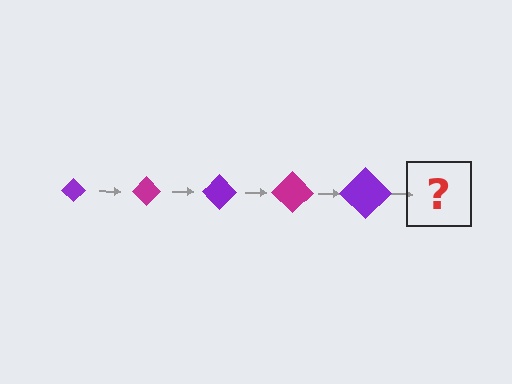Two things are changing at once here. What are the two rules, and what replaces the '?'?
The two rules are that the diamond grows larger each step and the color cycles through purple and magenta. The '?' should be a magenta diamond, larger than the previous one.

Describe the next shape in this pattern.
It should be a magenta diamond, larger than the previous one.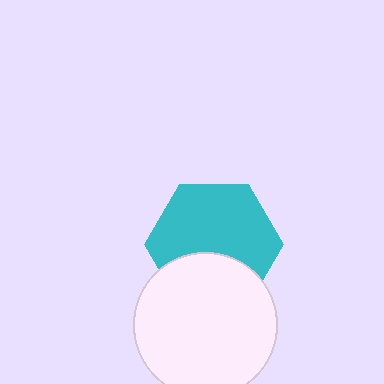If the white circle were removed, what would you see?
You would see the complete cyan hexagon.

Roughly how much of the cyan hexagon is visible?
Most of it is visible (roughly 66%).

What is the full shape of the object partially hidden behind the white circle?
The partially hidden object is a cyan hexagon.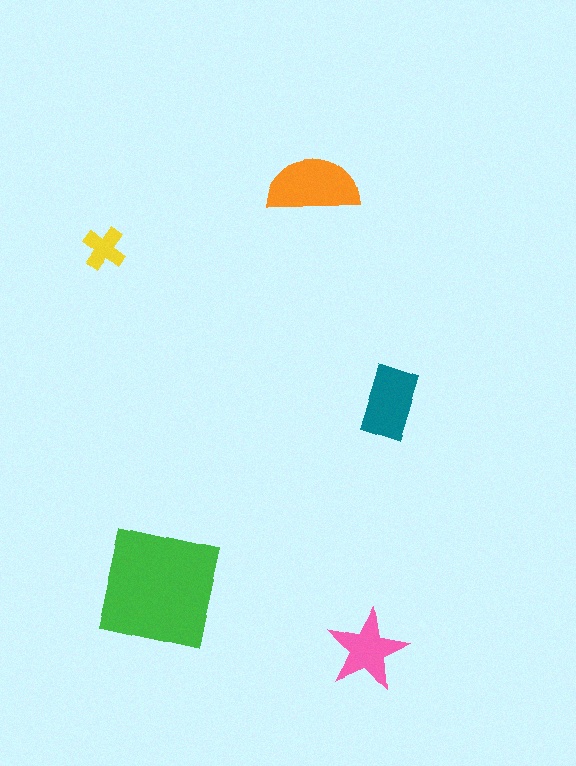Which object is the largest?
The green square.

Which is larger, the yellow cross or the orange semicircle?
The orange semicircle.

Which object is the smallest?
The yellow cross.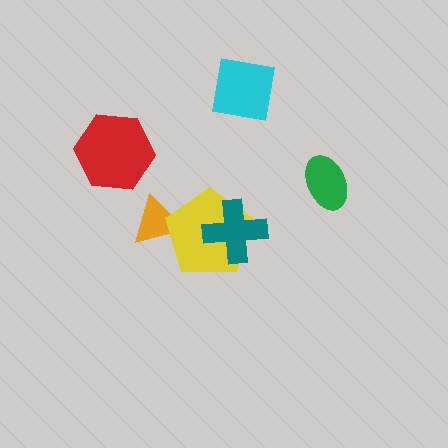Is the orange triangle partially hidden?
Yes, it is partially covered by another shape.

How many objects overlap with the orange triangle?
1 object overlaps with the orange triangle.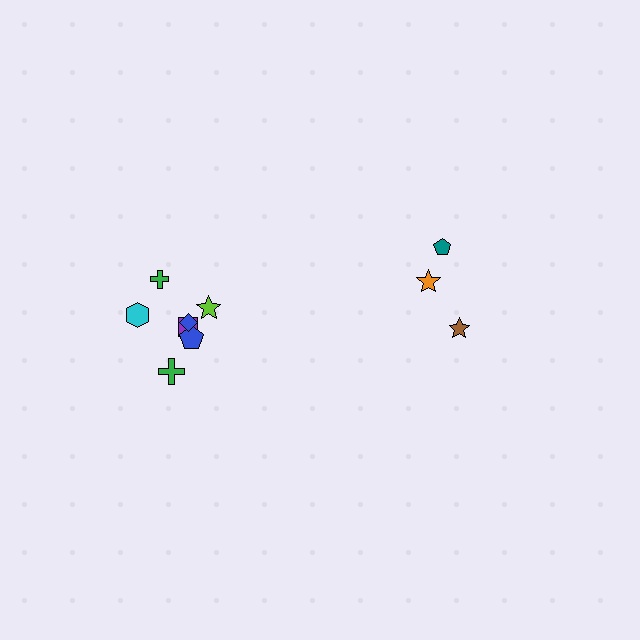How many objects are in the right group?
There are 3 objects.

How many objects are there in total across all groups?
There are 10 objects.